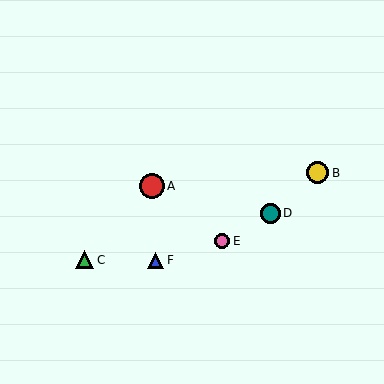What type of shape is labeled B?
Shape B is a yellow circle.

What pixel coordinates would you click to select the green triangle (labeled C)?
Click at (85, 260) to select the green triangle C.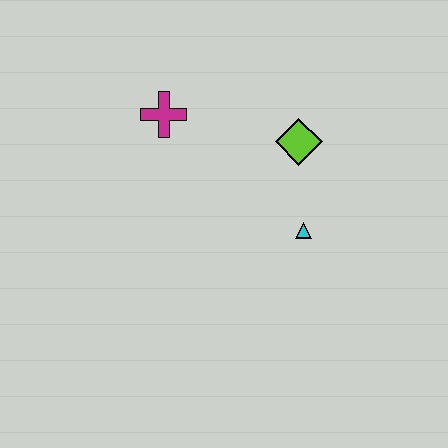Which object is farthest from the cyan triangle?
The magenta cross is farthest from the cyan triangle.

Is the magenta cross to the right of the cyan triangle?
No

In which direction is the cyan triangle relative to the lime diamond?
The cyan triangle is below the lime diamond.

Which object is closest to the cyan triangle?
The lime diamond is closest to the cyan triangle.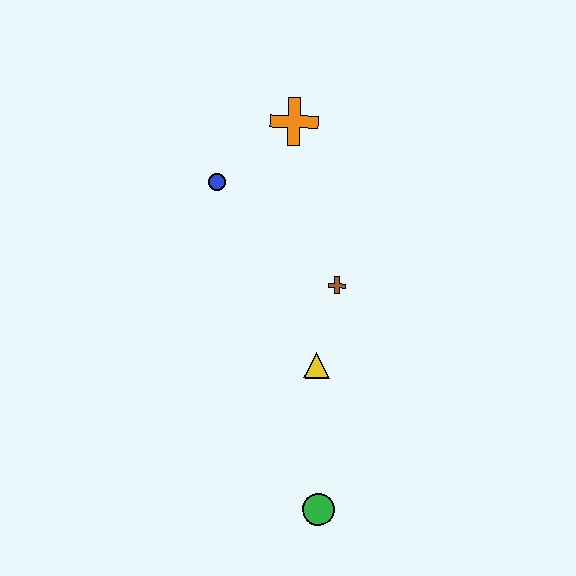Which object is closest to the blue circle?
The orange cross is closest to the blue circle.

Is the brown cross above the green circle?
Yes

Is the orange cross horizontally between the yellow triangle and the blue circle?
Yes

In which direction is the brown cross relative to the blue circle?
The brown cross is to the right of the blue circle.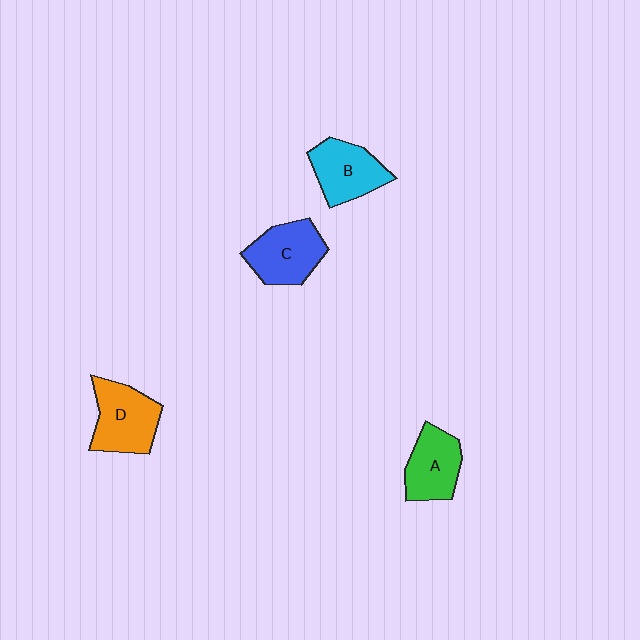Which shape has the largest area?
Shape D (orange).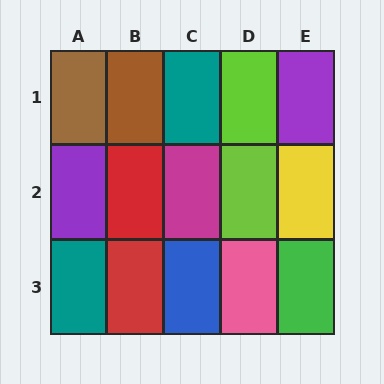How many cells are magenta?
1 cell is magenta.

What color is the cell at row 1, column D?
Lime.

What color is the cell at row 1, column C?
Teal.